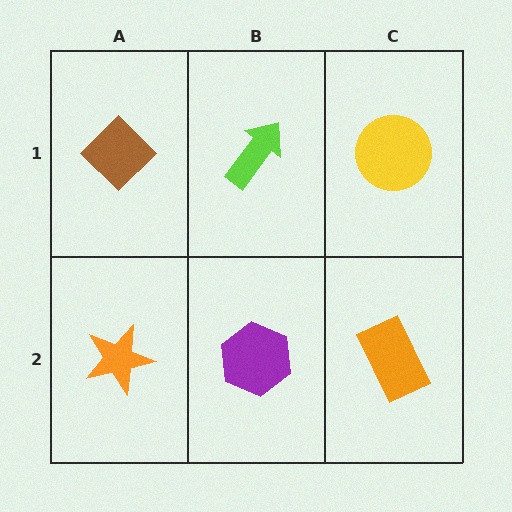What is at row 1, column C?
A yellow circle.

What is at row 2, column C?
An orange rectangle.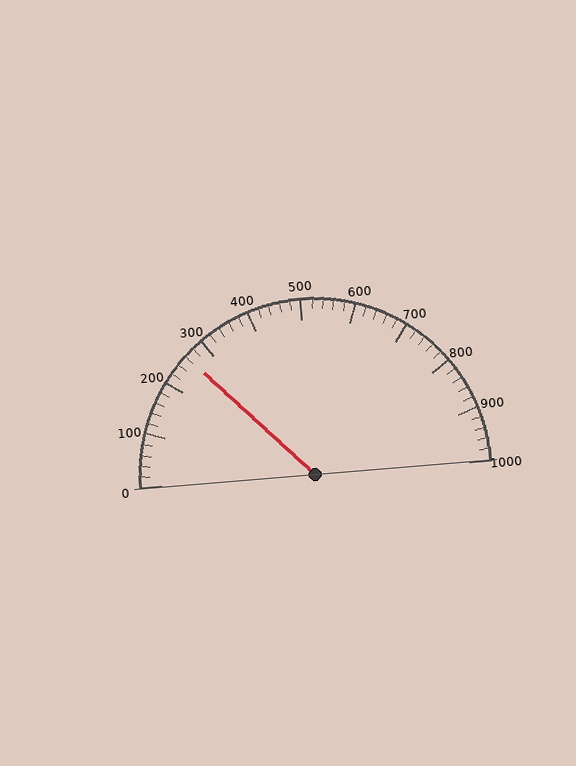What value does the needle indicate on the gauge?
The needle indicates approximately 260.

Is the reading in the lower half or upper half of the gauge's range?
The reading is in the lower half of the range (0 to 1000).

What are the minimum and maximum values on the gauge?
The gauge ranges from 0 to 1000.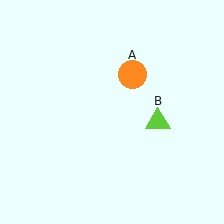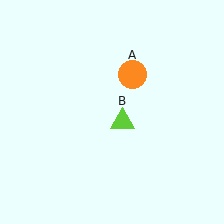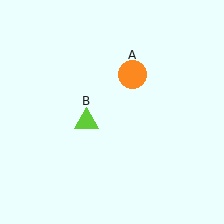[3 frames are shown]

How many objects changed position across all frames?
1 object changed position: lime triangle (object B).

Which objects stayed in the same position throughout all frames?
Orange circle (object A) remained stationary.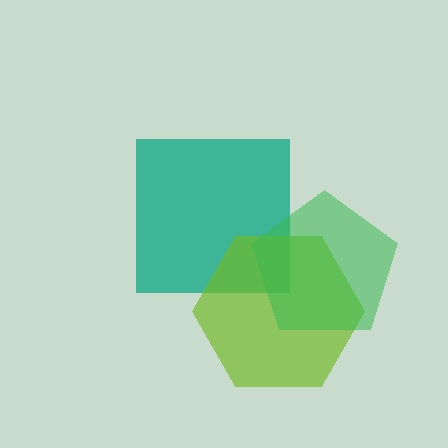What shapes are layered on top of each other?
The layered shapes are: a teal square, a lime hexagon, a green pentagon.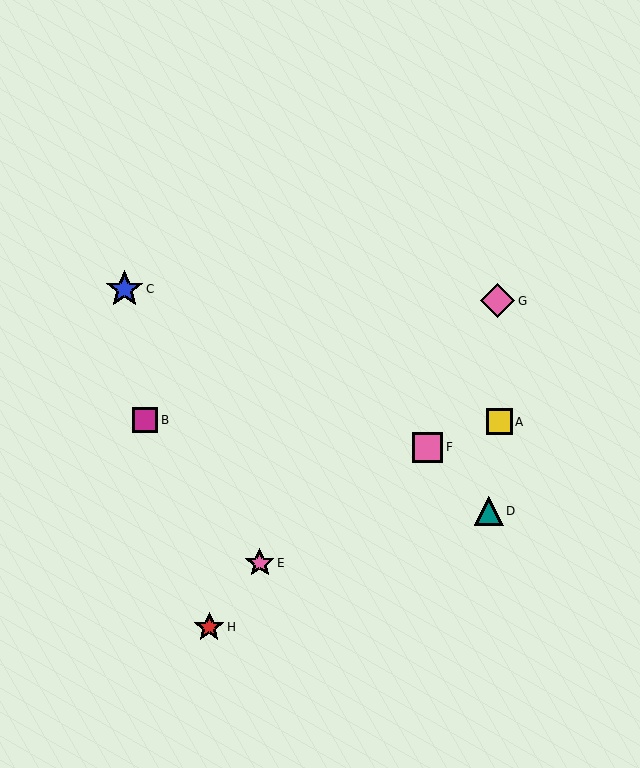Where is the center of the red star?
The center of the red star is at (209, 627).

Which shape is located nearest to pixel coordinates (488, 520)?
The teal triangle (labeled D) at (489, 511) is nearest to that location.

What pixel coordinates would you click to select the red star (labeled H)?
Click at (209, 627) to select the red star H.